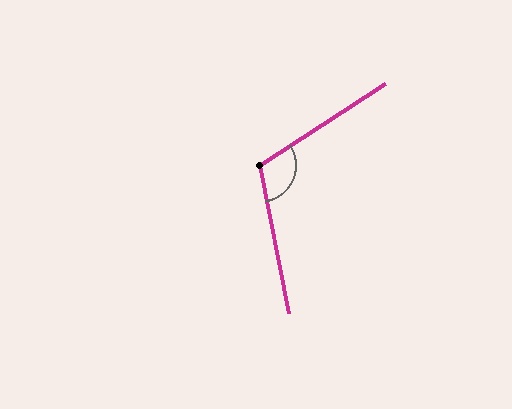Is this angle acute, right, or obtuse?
It is obtuse.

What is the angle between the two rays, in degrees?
Approximately 112 degrees.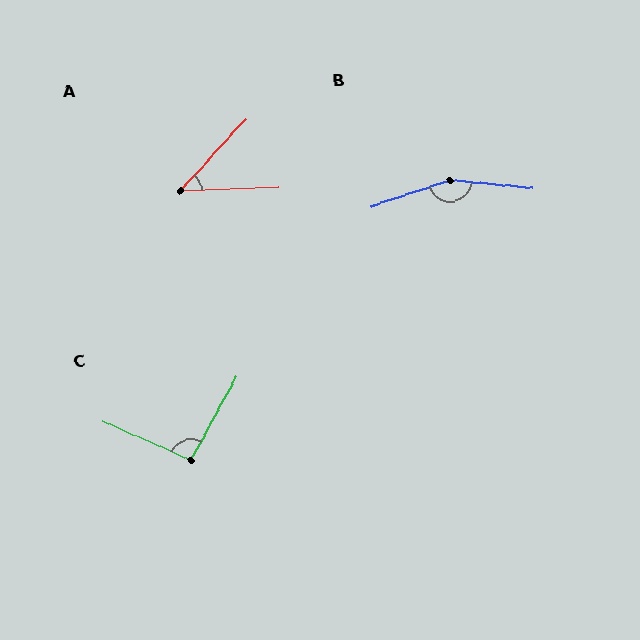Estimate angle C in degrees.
Approximately 95 degrees.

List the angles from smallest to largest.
A (45°), C (95°), B (155°).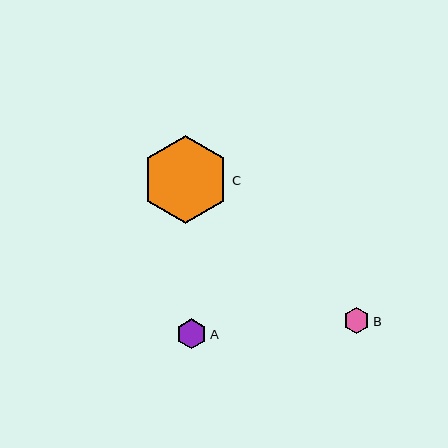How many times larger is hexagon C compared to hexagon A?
Hexagon C is approximately 2.9 times the size of hexagon A.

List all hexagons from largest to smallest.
From largest to smallest: C, A, B.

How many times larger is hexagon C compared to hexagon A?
Hexagon C is approximately 2.9 times the size of hexagon A.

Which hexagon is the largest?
Hexagon C is the largest with a size of approximately 88 pixels.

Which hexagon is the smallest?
Hexagon B is the smallest with a size of approximately 26 pixels.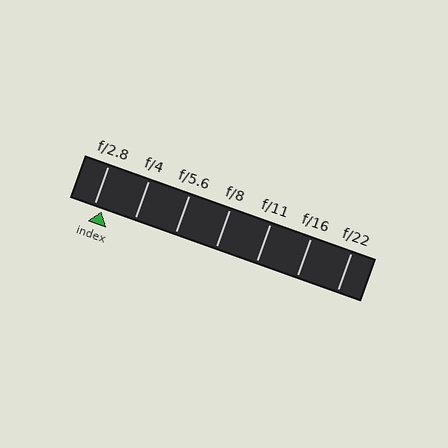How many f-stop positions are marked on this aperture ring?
There are 7 f-stop positions marked.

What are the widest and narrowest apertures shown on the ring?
The widest aperture shown is f/2.8 and the narrowest is f/22.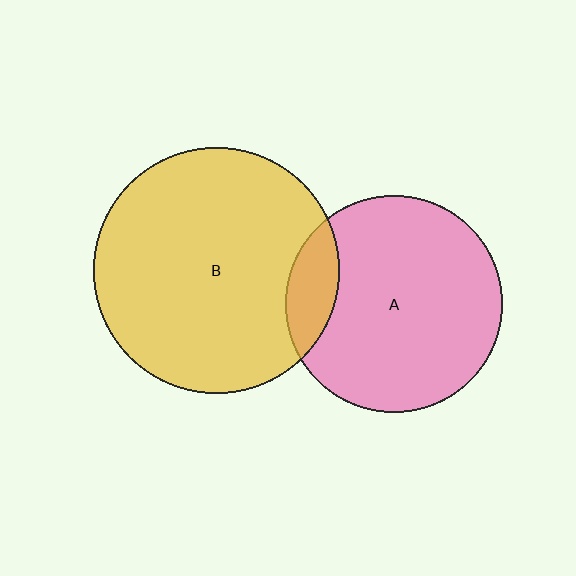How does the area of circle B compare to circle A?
Approximately 1.3 times.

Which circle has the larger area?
Circle B (yellow).